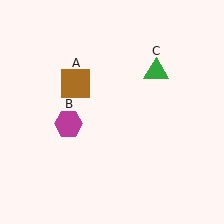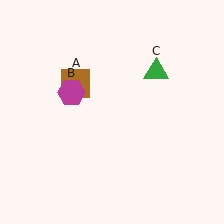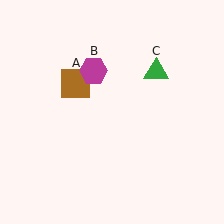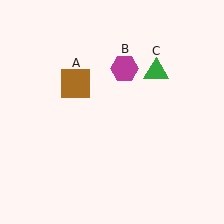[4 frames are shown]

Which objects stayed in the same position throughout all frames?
Brown square (object A) and green triangle (object C) remained stationary.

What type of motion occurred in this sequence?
The magenta hexagon (object B) rotated clockwise around the center of the scene.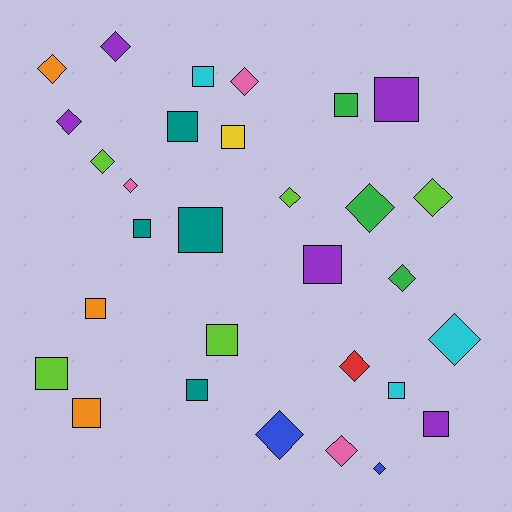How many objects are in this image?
There are 30 objects.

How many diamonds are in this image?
There are 15 diamonds.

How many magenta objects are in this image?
There are no magenta objects.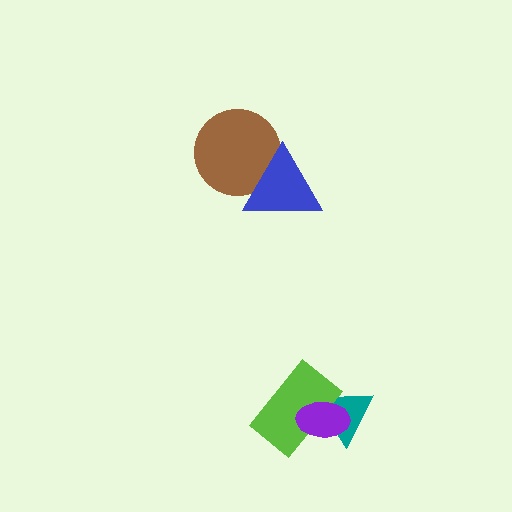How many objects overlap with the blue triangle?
1 object overlaps with the blue triangle.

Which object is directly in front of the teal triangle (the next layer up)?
The lime rectangle is directly in front of the teal triangle.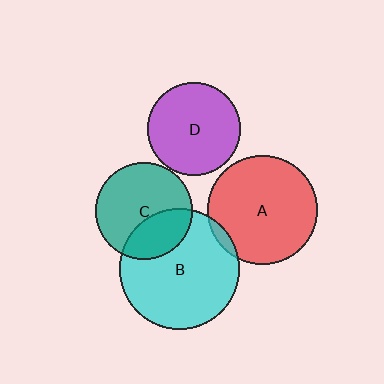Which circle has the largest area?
Circle B (cyan).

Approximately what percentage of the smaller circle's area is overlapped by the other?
Approximately 35%.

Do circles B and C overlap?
Yes.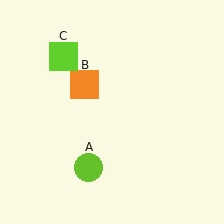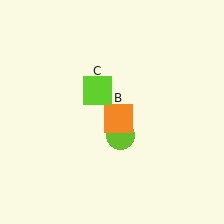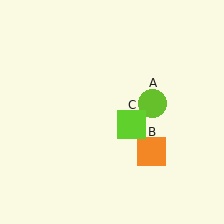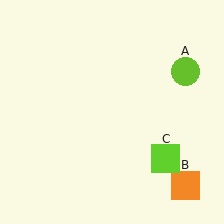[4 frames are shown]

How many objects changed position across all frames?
3 objects changed position: lime circle (object A), orange square (object B), lime square (object C).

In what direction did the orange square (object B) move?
The orange square (object B) moved down and to the right.